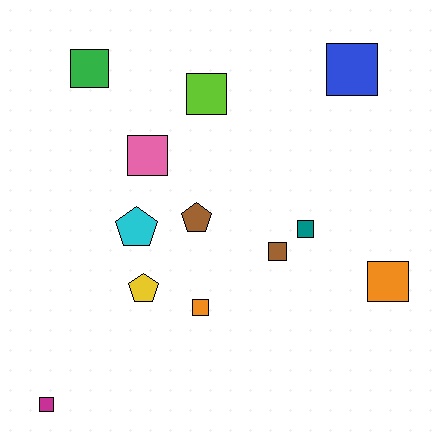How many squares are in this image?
There are 9 squares.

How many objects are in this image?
There are 12 objects.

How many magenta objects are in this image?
There is 1 magenta object.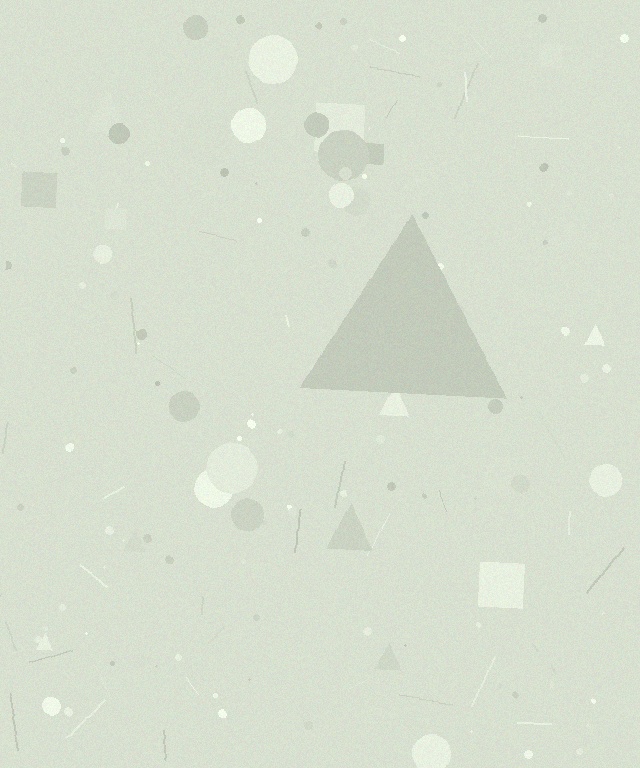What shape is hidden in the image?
A triangle is hidden in the image.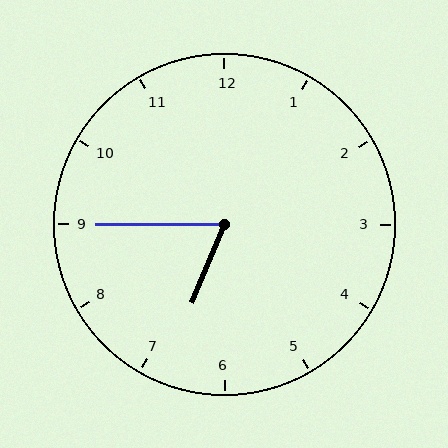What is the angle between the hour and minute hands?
Approximately 68 degrees.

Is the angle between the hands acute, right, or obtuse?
It is acute.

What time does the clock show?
6:45.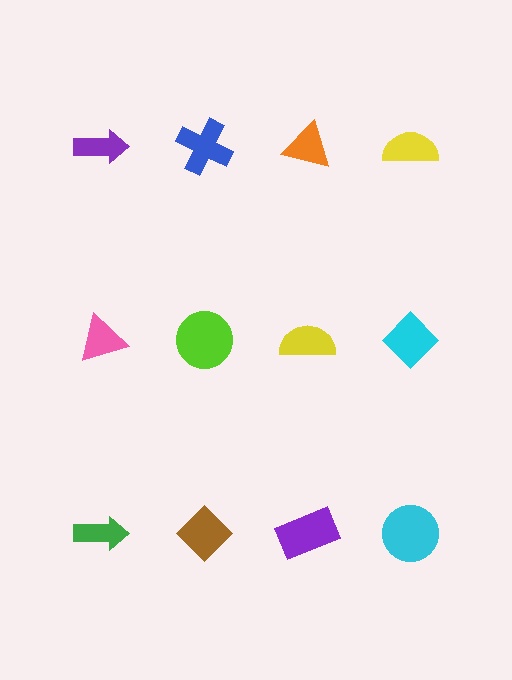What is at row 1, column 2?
A blue cross.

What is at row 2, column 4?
A cyan diamond.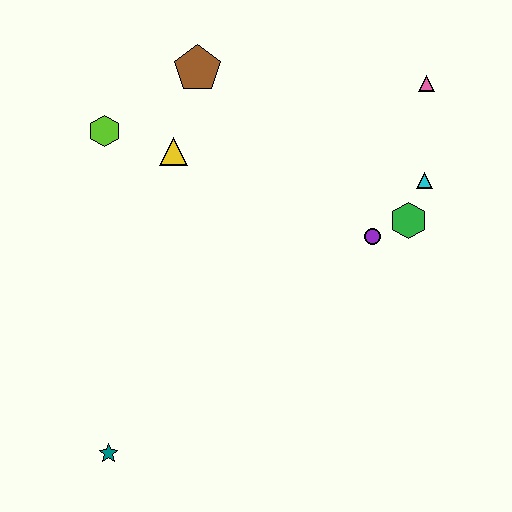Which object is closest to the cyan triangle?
The green hexagon is closest to the cyan triangle.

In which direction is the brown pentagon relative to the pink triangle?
The brown pentagon is to the left of the pink triangle.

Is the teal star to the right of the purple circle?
No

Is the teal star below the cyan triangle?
Yes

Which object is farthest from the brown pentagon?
The teal star is farthest from the brown pentagon.